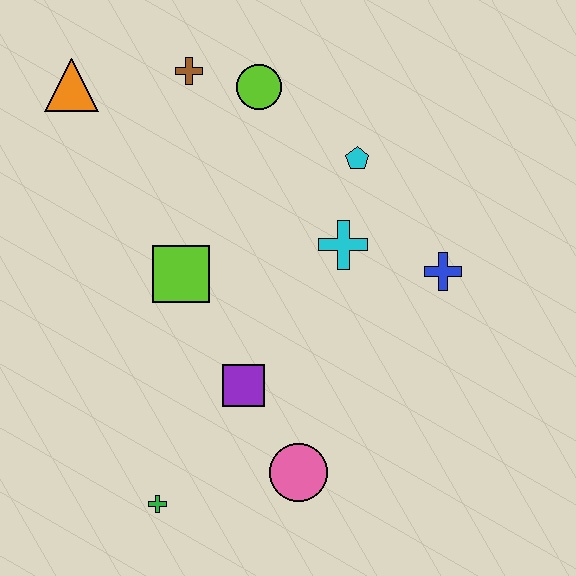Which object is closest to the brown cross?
The lime circle is closest to the brown cross.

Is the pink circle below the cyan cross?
Yes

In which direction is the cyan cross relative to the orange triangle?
The cyan cross is to the right of the orange triangle.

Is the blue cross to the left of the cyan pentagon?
No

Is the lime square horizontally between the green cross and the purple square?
Yes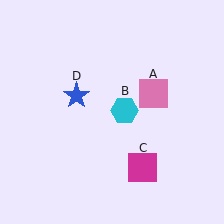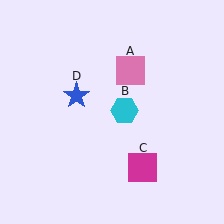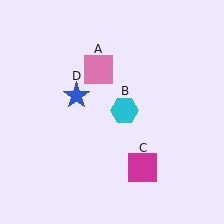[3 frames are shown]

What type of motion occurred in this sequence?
The pink square (object A) rotated counterclockwise around the center of the scene.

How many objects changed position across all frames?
1 object changed position: pink square (object A).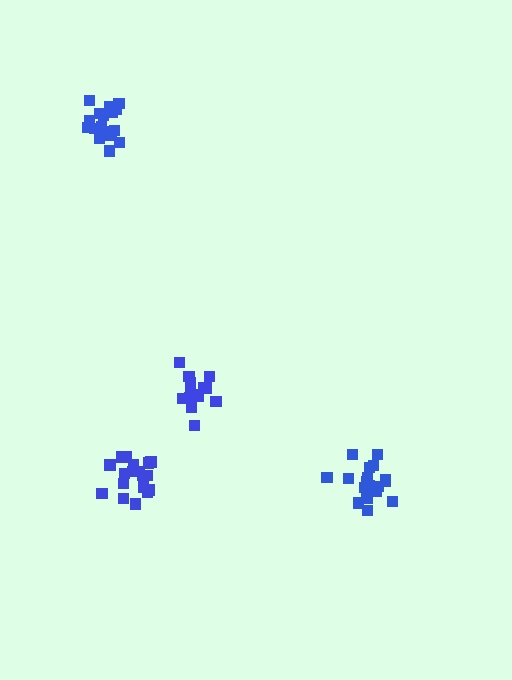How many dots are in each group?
Group 1: 19 dots, Group 2: 19 dots, Group 3: 19 dots, Group 4: 14 dots (71 total).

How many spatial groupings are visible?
There are 4 spatial groupings.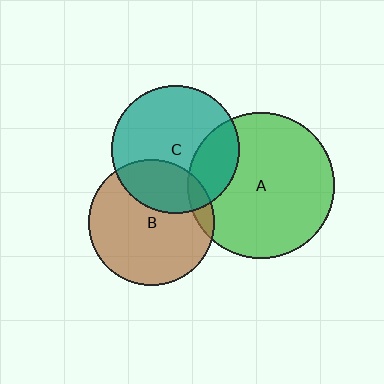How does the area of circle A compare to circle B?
Approximately 1.3 times.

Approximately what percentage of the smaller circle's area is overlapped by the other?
Approximately 30%.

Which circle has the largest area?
Circle A (green).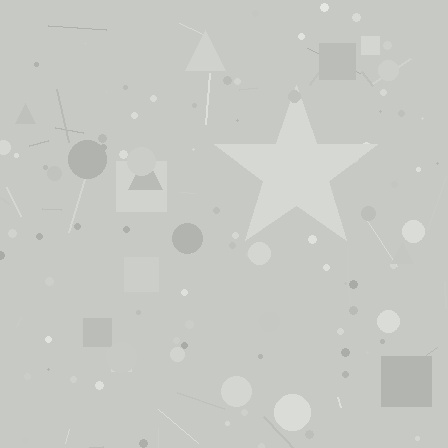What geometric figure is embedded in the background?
A star is embedded in the background.